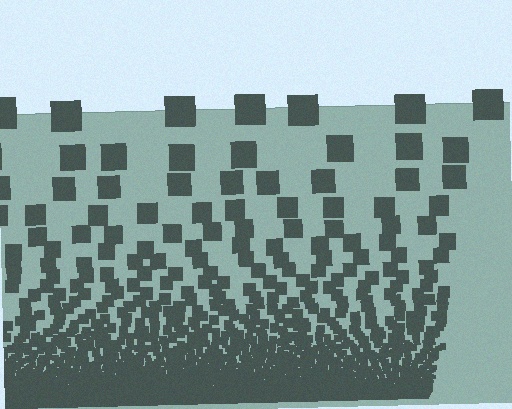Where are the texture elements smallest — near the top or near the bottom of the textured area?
Near the bottom.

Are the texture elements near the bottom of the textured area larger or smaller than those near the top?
Smaller. The gradient is inverted — elements near the bottom are smaller and denser.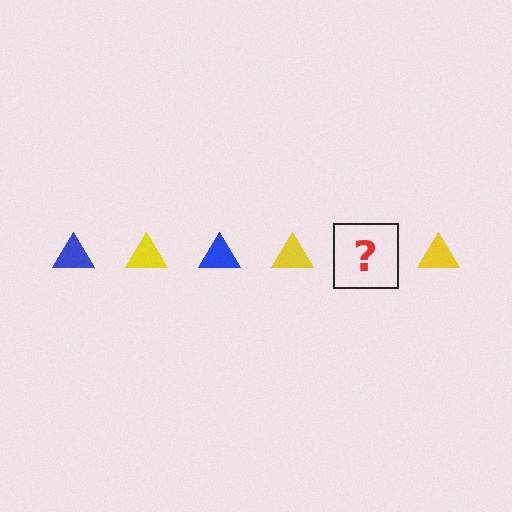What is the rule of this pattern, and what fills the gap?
The rule is that the pattern cycles through blue, yellow triangles. The gap should be filled with a blue triangle.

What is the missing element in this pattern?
The missing element is a blue triangle.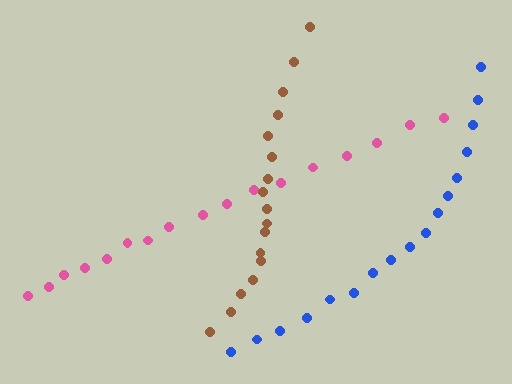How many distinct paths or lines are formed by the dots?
There are 3 distinct paths.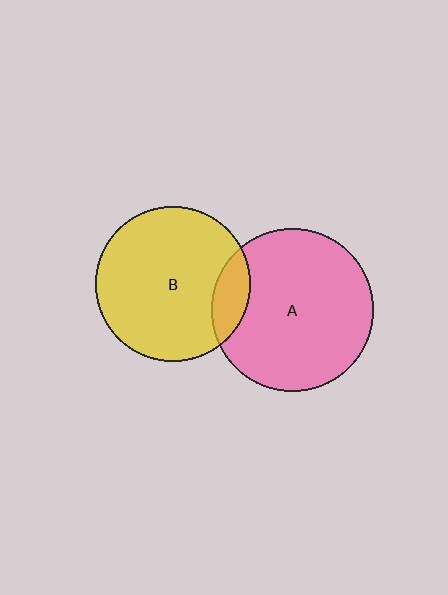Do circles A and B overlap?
Yes.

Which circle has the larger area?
Circle A (pink).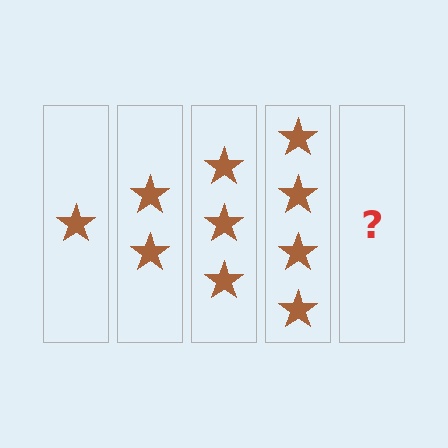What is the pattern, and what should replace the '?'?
The pattern is that each step adds one more star. The '?' should be 5 stars.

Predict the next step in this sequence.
The next step is 5 stars.